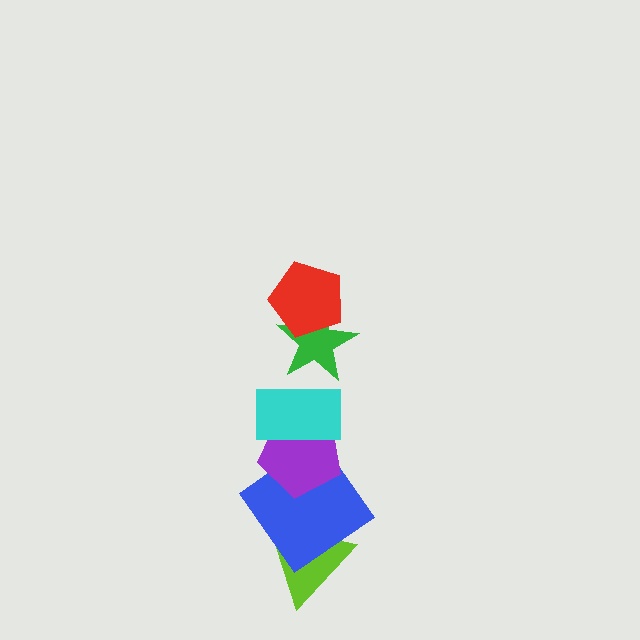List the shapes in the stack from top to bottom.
From top to bottom: the red pentagon, the green star, the cyan rectangle, the purple pentagon, the blue diamond, the lime triangle.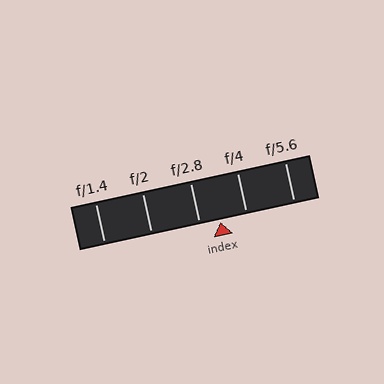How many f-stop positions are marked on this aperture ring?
There are 5 f-stop positions marked.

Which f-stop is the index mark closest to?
The index mark is closest to f/2.8.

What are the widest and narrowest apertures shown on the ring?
The widest aperture shown is f/1.4 and the narrowest is f/5.6.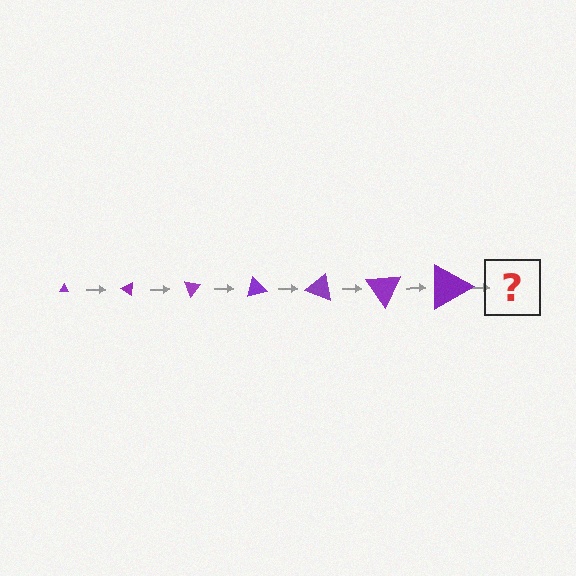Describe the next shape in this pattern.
It should be a triangle, larger than the previous one and rotated 245 degrees from the start.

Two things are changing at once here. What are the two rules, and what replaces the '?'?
The two rules are that the triangle grows larger each step and it rotates 35 degrees each step. The '?' should be a triangle, larger than the previous one and rotated 245 degrees from the start.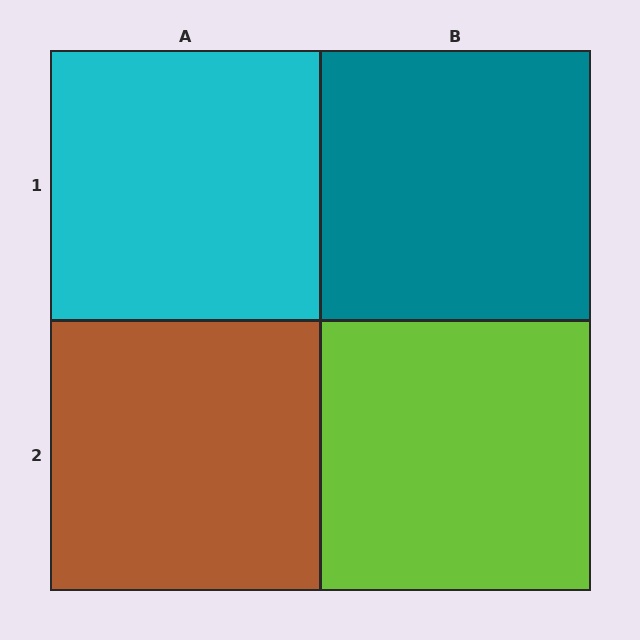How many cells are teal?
1 cell is teal.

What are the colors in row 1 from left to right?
Cyan, teal.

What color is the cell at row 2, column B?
Lime.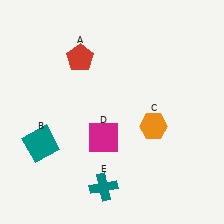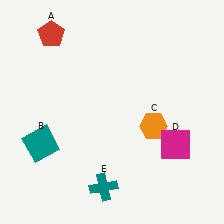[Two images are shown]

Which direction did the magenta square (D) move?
The magenta square (D) moved right.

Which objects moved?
The objects that moved are: the red pentagon (A), the magenta square (D).